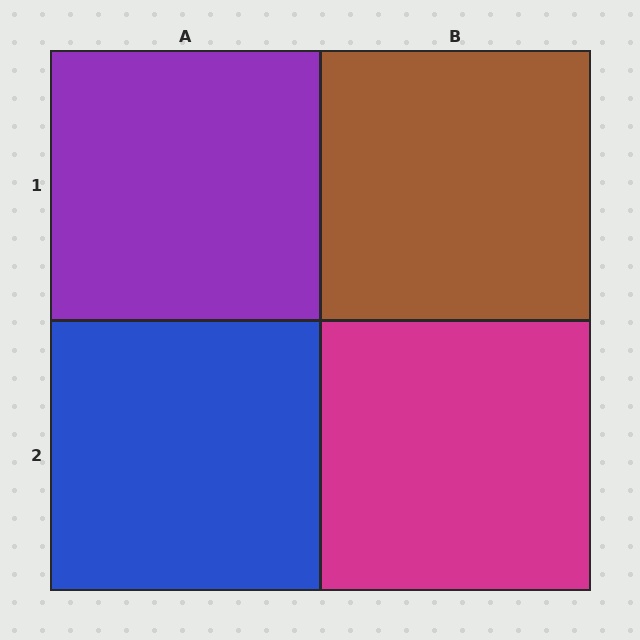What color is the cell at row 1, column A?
Purple.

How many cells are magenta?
1 cell is magenta.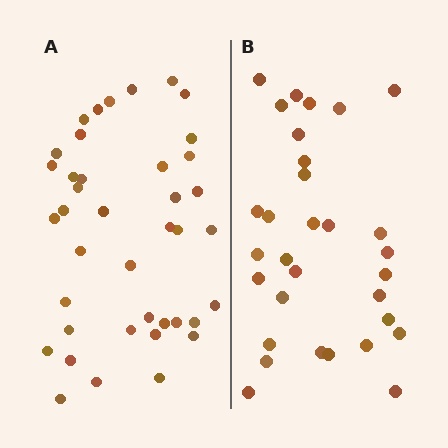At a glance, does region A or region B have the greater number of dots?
Region A (the left region) has more dots.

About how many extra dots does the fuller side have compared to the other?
Region A has roughly 8 or so more dots than region B.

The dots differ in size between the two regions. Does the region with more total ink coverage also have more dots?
No. Region B has more total ink coverage because its dots are larger, but region A actually contains more individual dots. Total area can be misleading — the number of items is what matters here.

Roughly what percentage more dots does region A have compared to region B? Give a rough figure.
About 30% more.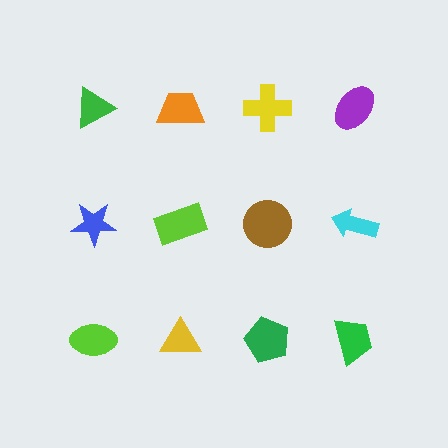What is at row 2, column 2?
A lime rectangle.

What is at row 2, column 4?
A cyan arrow.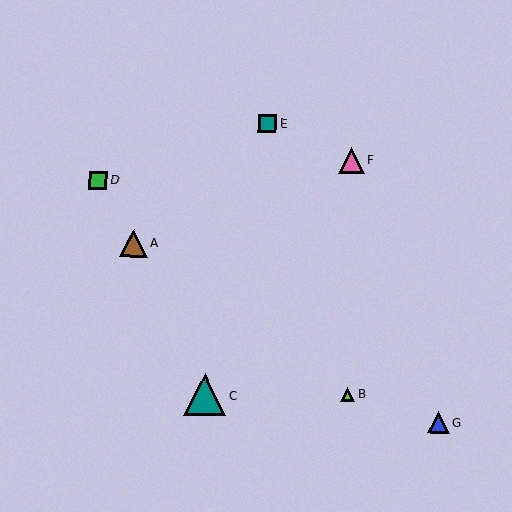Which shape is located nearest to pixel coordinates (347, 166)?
The pink triangle (labeled F) at (351, 160) is nearest to that location.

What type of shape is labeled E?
Shape E is a teal square.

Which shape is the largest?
The teal triangle (labeled C) is the largest.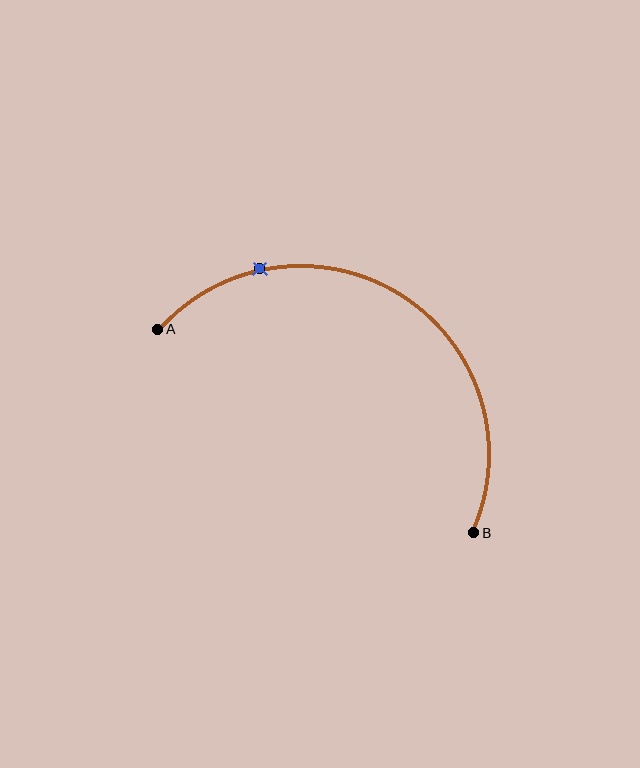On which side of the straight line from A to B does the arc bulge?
The arc bulges above the straight line connecting A and B.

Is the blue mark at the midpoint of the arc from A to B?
No. The blue mark lies on the arc but is closer to endpoint A. The arc midpoint would be at the point on the curve equidistant along the arc from both A and B.